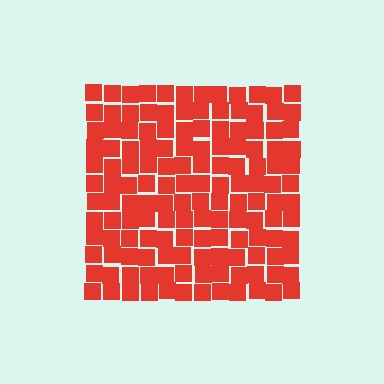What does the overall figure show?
The overall figure shows a square.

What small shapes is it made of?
It is made of small squares.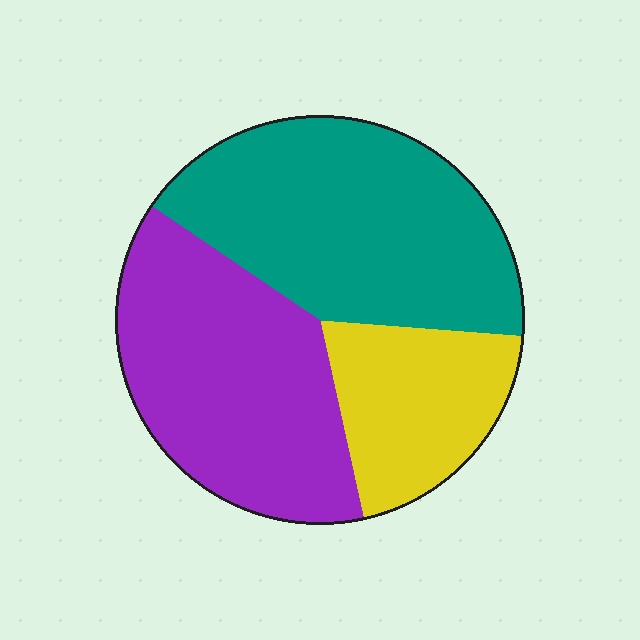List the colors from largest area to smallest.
From largest to smallest: teal, purple, yellow.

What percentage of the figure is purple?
Purple covers about 40% of the figure.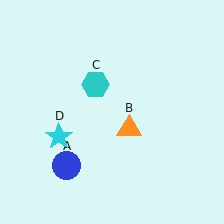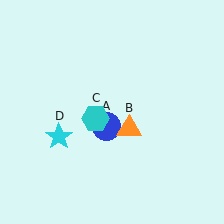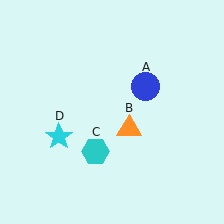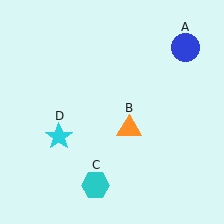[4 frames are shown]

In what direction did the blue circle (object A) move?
The blue circle (object A) moved up and to the right.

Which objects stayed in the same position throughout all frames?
Orange triangle (object B) and cyan star (object D) remained stationary.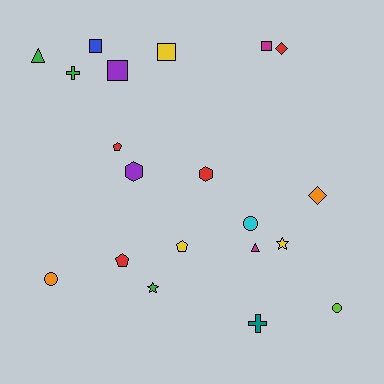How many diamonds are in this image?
There are 2 diamonds.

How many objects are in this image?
There are 20 objects.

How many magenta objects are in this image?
There are 2 magenta objects.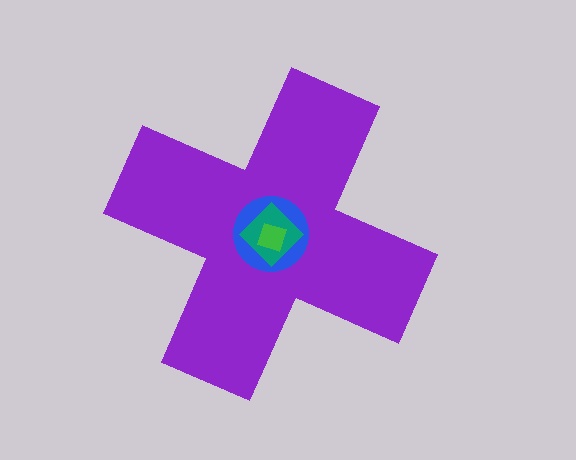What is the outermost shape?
The purple cross.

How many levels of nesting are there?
4.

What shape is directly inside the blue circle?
The teal diamond.